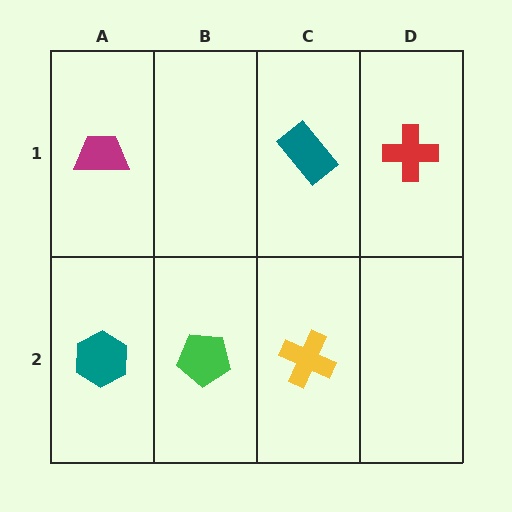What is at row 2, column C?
A yellow cross.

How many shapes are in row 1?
3 shapes.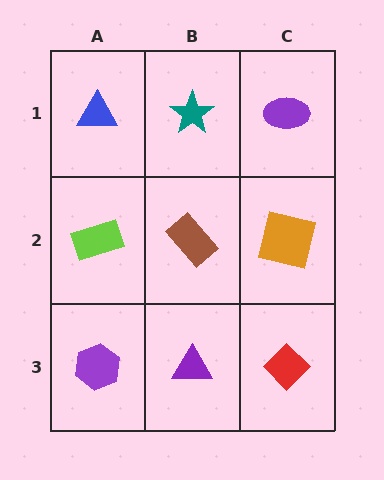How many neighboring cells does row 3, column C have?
2.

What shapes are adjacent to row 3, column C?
An orange square (row 2, column C), a purple triangle (row 3, column B).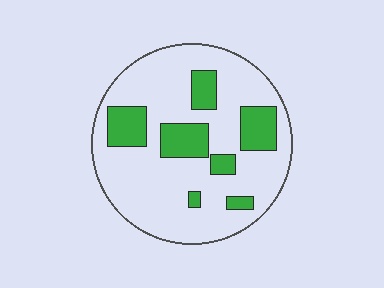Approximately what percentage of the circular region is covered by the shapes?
Approximately 25%.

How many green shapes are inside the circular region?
7.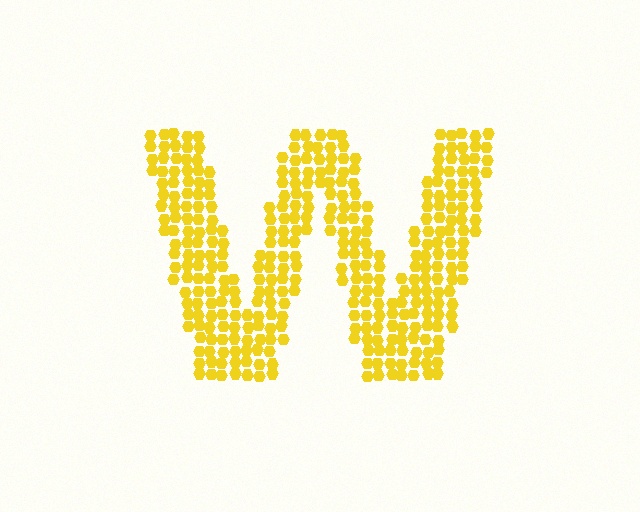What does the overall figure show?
The overall figure shows the letter W.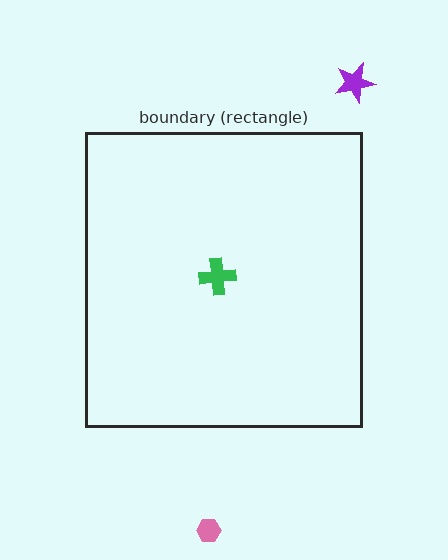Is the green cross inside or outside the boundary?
Inside.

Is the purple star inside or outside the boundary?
Outside.